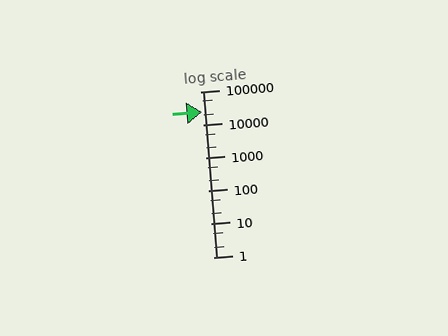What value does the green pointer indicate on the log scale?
The pointer indicates approximately 24000.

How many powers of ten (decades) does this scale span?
The scale spans 5 decades, from 1 to 100000.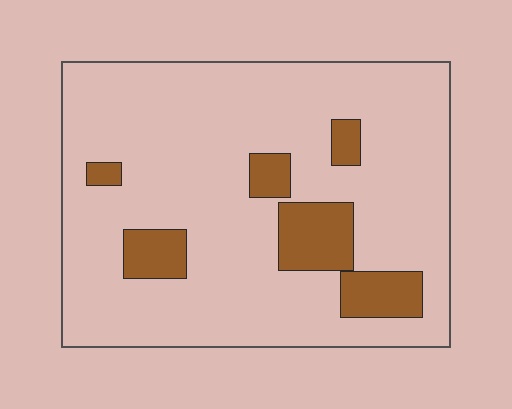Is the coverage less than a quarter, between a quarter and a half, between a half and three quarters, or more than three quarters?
Less than a quarter.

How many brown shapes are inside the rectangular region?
6.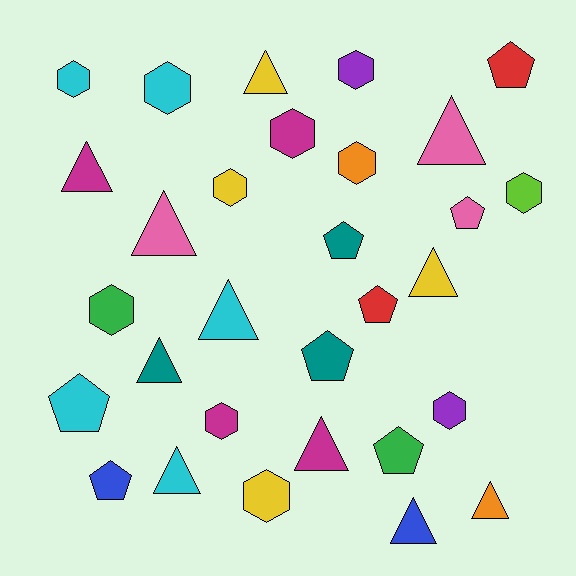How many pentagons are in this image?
There are 8 pentagons.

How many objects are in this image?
There are 30 objects.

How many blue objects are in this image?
There are 2 blue objects.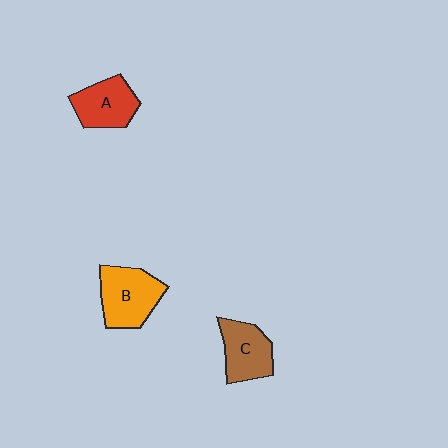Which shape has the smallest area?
Shape C (brown).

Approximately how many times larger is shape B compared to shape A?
Approximately 1.2 times.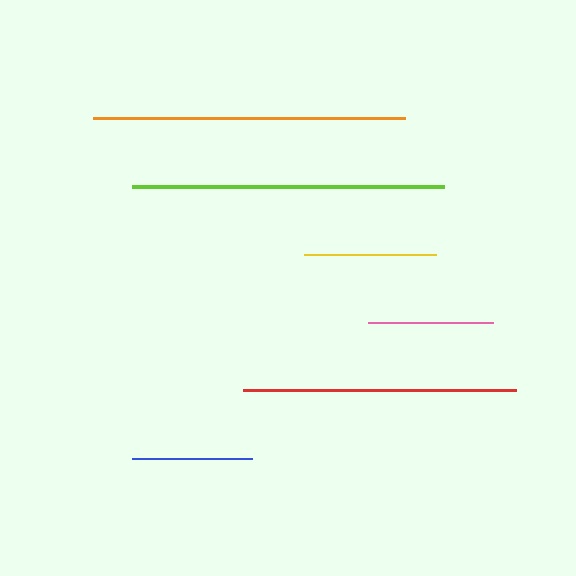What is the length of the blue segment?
The blue segment is approximately 119 pixels long.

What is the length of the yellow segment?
The yellow segment is approximately 132 pixels long.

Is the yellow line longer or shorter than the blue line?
The yellow line is longer than the blue line.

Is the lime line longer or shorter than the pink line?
The lime line is longer than the pink line.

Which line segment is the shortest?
The blue line is the shortest at approximately 119 pixels.